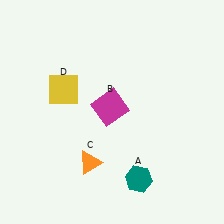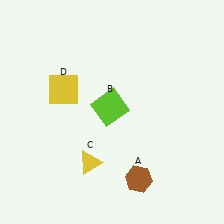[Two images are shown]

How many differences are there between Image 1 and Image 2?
There are 3 differences between the two images.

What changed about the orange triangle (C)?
In Image 1, C is orange. In Image 2, it changed to yellow.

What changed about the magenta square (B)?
In Image 1, B is magenta. In Image 2, it changed to lime.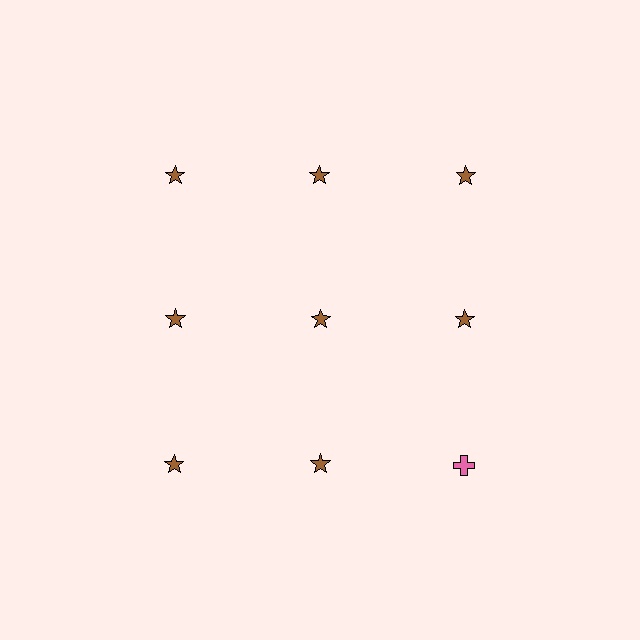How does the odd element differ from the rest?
It differs in both color (pink instead of brown) and shape (cross instead of star).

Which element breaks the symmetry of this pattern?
The pink cross in the third row, center column breaks the symmetry. All other shapes are brown stars.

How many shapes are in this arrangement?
There are 9 shapes arranged in a grid pattern.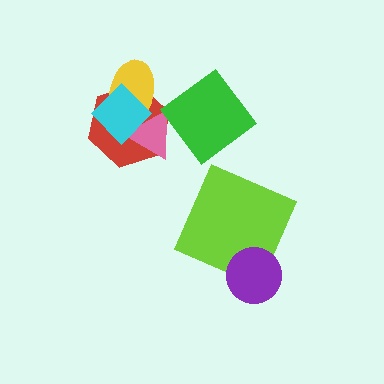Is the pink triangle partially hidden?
Yes, it is partially covered by another shape.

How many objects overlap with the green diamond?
2 objects overlap with the green diamond.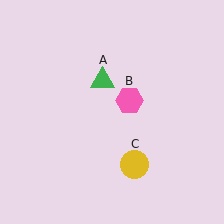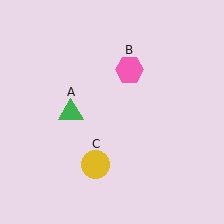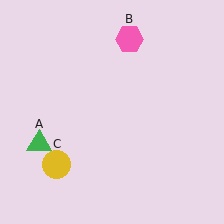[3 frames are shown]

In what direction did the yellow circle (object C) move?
The yellow circle (object C) moved left.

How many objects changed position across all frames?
3 objects changed position: green triangle (object A), pink hexagon (object B), yellow circle (object C).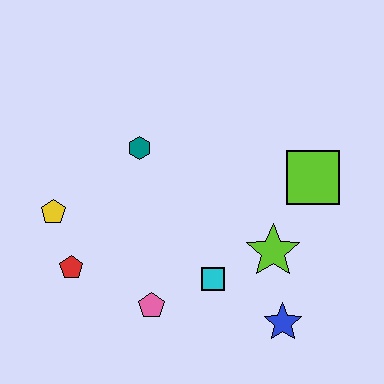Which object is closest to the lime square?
The lime star is closest to the lime square.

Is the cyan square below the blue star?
No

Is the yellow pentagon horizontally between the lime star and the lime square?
No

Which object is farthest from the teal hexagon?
The blue star is farthest from the teal hexagon.